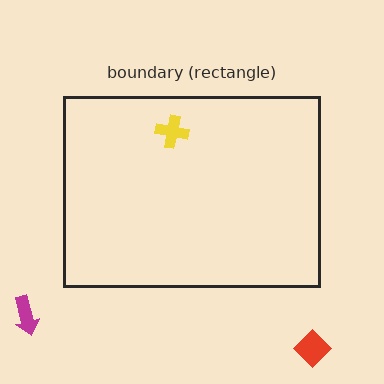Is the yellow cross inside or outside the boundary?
Inside.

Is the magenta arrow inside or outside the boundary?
Outside.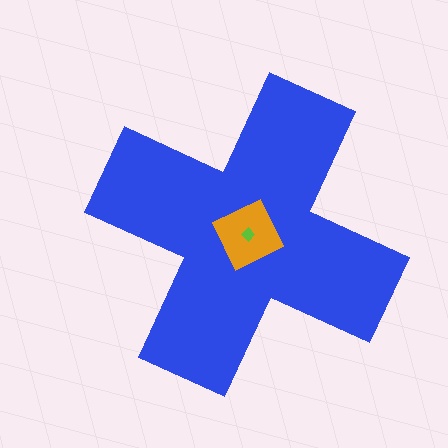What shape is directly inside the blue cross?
The orange square.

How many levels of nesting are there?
3.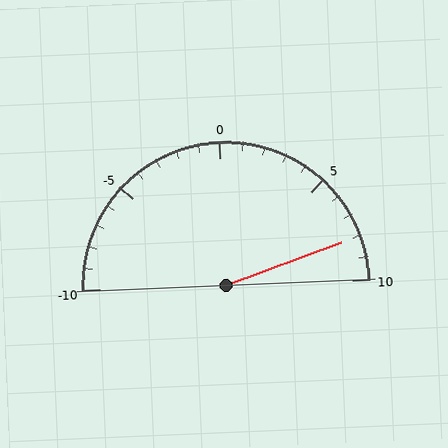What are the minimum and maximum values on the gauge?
The gauge ranges from -10 to 10.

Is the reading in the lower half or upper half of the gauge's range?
The reading is in the upper half of the range (-10 to 10).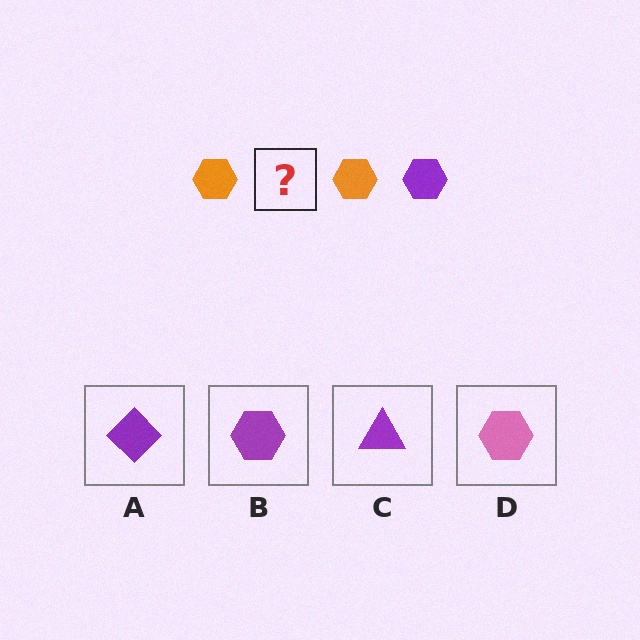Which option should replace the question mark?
Option B.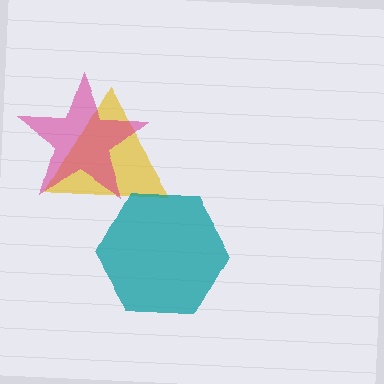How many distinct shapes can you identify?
There are 3 distinct shapes: a yellow triangle, a magenta star, a teal hexagon.